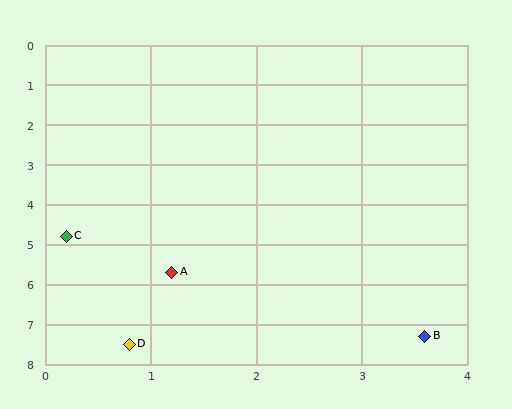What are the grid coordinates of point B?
Point B is at approximately (3.6, 7.3).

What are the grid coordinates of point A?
Point A is at approximately (1.2, 5.7).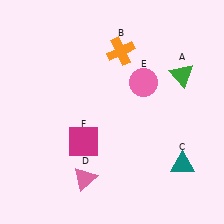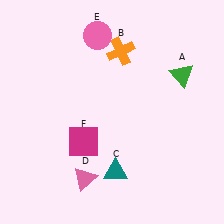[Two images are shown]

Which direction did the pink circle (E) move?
The pink circle (E) moved up.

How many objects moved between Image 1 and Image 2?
2 objects moved between the two images.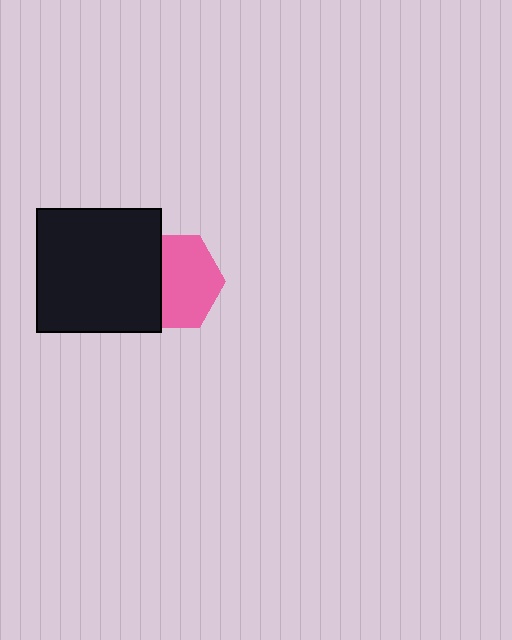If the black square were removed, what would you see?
You would see the complete pink hexagon.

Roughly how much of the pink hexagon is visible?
About half of it is visible (roughly 64%).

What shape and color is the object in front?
The object in front is a black square.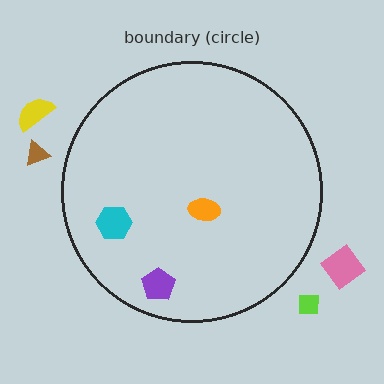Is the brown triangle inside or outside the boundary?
Outside.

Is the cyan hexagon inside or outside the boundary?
Inside.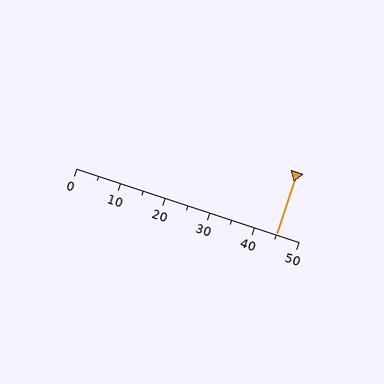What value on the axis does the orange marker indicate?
The marker indicates approximately 45.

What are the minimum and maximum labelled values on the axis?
The axis runs from 0 to 50.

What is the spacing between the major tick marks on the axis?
The major ticks are spaced 10 apart.